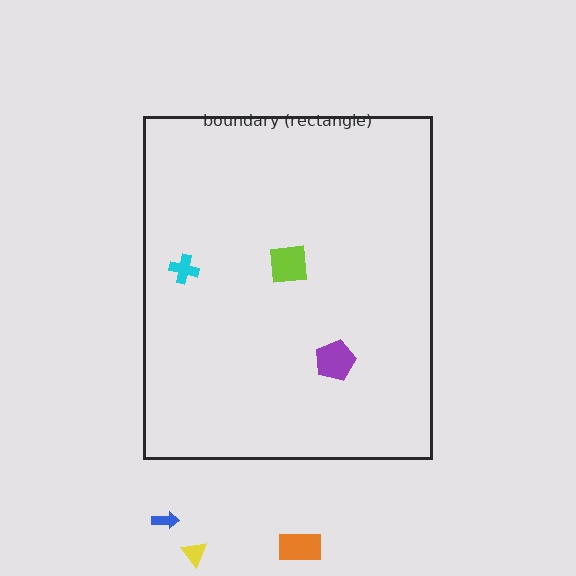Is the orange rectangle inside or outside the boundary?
Outside.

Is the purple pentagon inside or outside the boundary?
Inside.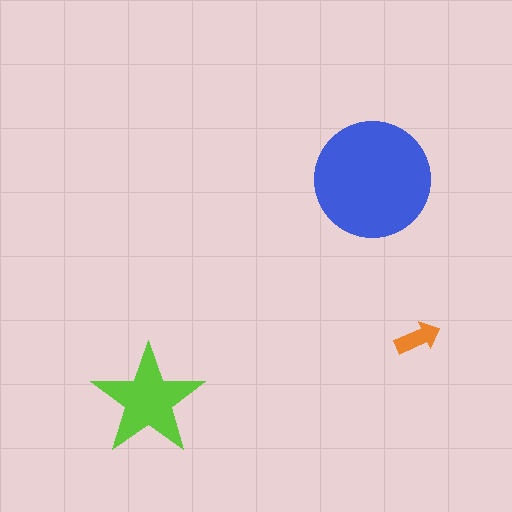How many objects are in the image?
There are 3 objects in the image.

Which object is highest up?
The blue circle is topmost.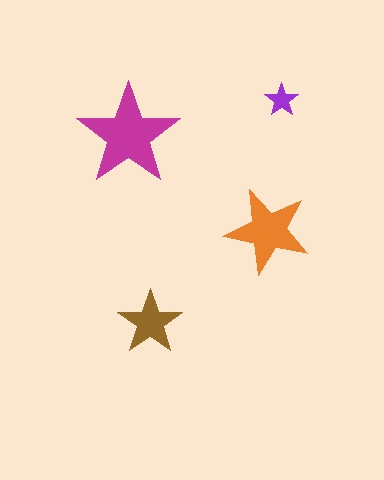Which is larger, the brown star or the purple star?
The brown one.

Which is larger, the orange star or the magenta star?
The magenta one.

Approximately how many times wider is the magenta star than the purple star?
About 3 times wider.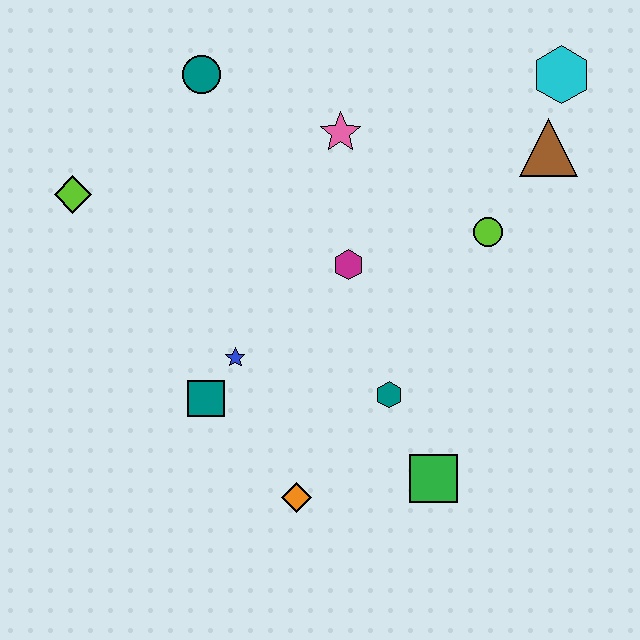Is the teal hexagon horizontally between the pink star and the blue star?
No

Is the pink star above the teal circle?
No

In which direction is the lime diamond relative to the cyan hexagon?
The lime diamond is to the left of the cyan hexagon.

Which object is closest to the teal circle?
The pink star is closest to the teal circle.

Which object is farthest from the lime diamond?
The cyan hexagon is farthest from the lime diamond.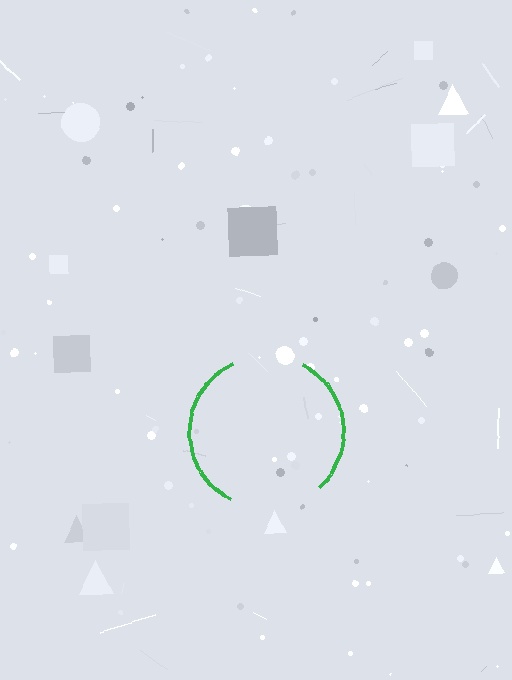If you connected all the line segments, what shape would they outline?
They would outline a circle.